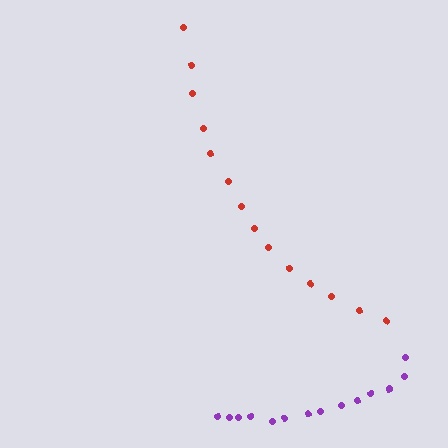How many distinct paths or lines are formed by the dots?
There are 2 distinct paths.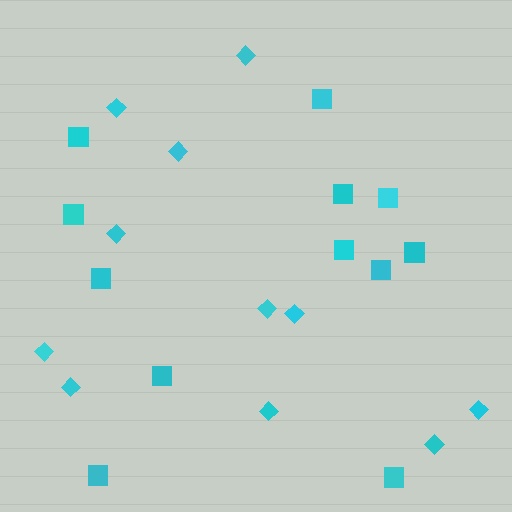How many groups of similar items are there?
There are 2 groups: one group of diamonds (11) and one group of squares (12).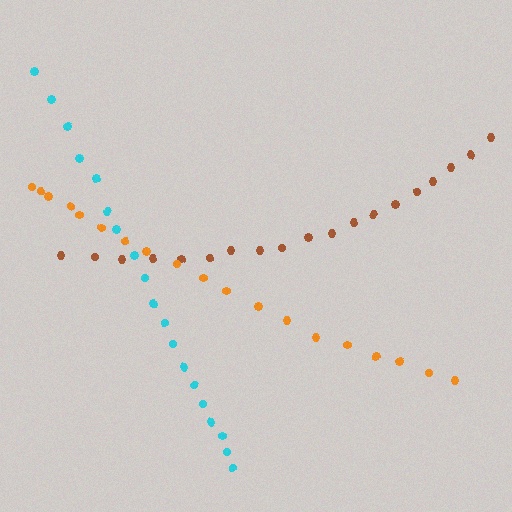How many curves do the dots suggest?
There are 3 distinct paths.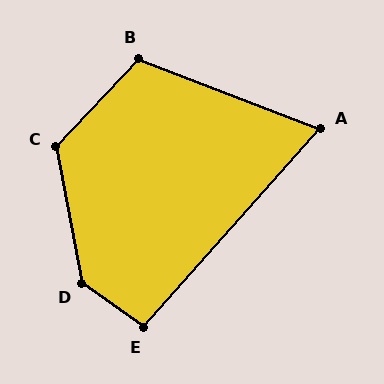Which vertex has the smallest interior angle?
A, at approximately 69 degrees.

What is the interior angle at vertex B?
Approximately 112 degrees (obtuse).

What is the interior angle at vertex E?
Approximately 97 degrees (obtuse).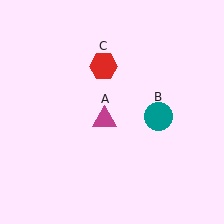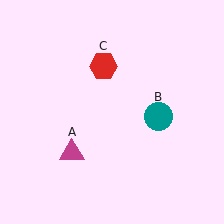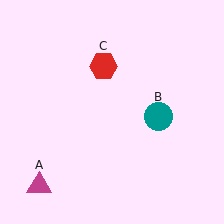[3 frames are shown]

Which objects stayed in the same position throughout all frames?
Teal circle (object B) and red hexagon (object C) remained stationary.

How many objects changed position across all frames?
1 object changed position: magenta triangle (object A).